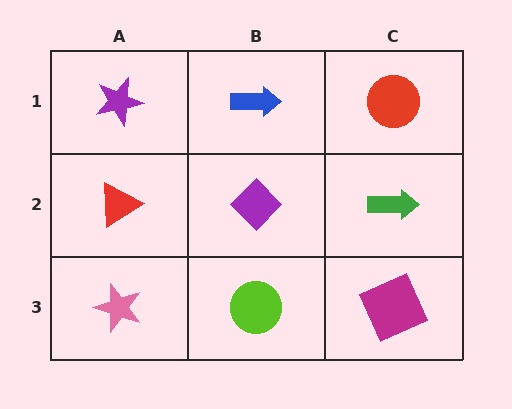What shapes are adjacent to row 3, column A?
A red triangle (row 2, column A), a lime circle (row 3, column B).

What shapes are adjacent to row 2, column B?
A blue arrow (row 1, column B), a lime circle (row 3, column B), a red triangle (row 2, column A), a green arrow (row 2, column C).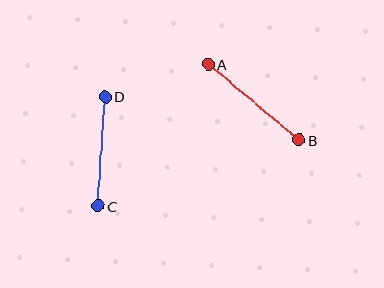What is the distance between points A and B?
The distance is approximately 118 pixels.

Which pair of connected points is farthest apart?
Points A and B are farthest apart.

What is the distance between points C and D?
The distance is approximately 110 pixels.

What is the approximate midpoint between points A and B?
The midpoint is at approximately (254, 102) pixels.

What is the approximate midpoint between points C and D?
The midpoint is at approximately (102, 151) pixels.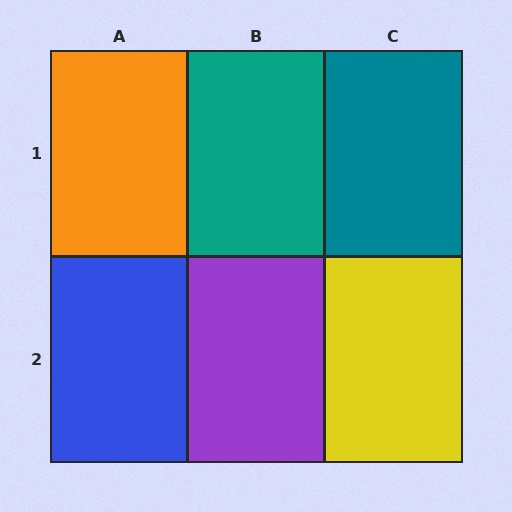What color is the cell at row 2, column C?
Yellow.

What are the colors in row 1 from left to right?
Orange, teal, teal.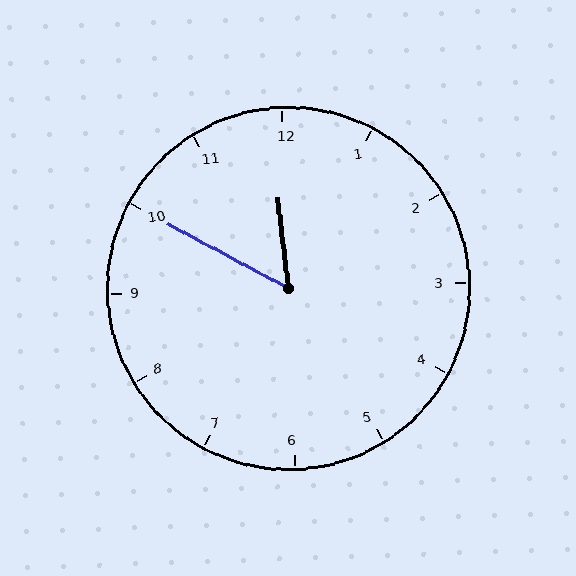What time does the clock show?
11:50.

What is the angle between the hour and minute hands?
Approximately 55 degrees.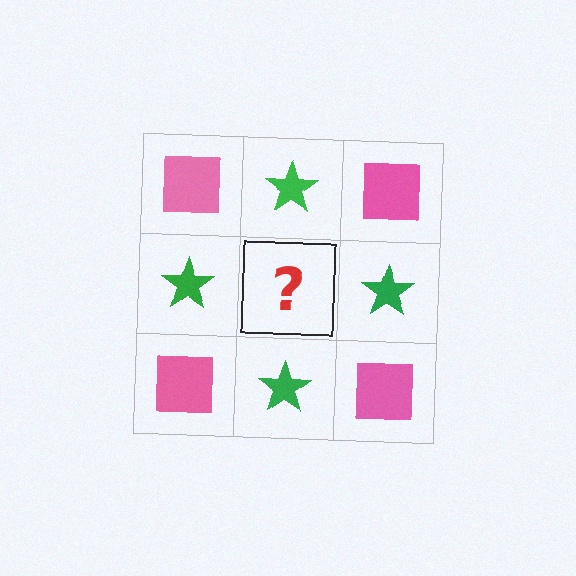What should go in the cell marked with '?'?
The missing cell should contain a pink square.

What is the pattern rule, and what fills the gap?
The rule is that it alternates pink square and green star in a checkerboard pattern. The gap should be filled with a pink square.